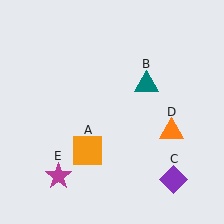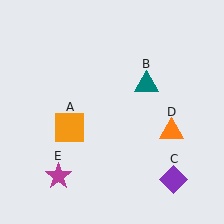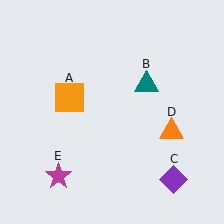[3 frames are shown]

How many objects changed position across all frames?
1 object changed position: orange square (object A).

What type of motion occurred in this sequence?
The orange square (object A) rotated clockwise around the center of the scene.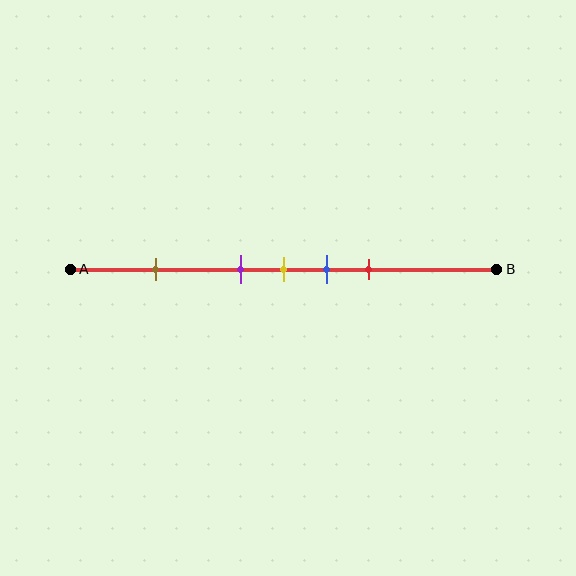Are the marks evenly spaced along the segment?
No, the marks are not evenly spaced.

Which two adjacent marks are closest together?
The purple and yellow marks are the closest adjacent pair.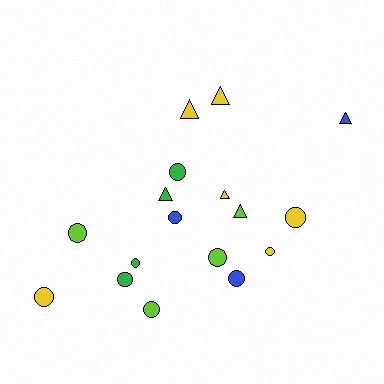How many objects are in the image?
There are 17 objects.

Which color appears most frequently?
Yellow, with 6 objects.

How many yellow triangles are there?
There are 3 yellow triangles.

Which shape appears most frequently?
Circle, with 11 objects.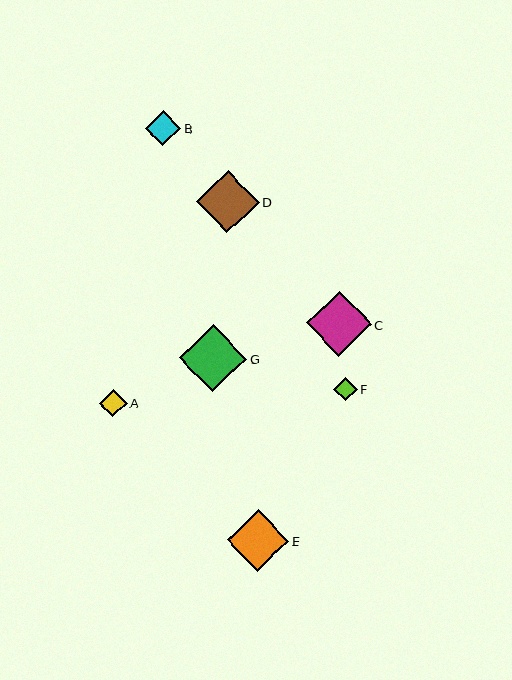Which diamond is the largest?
Diamond G is the largest with a size of approximately 67 pixels.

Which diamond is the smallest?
Diamond F is the smallest with a size of approximately 24 pixels.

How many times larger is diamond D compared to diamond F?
Diamond D is approximately 2.7 times the size of diamond F.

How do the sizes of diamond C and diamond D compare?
Diamond C and diamond D are approximately the same size.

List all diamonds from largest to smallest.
From largest to smallest: G, C, D, E, B, A, F.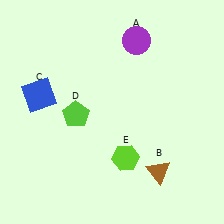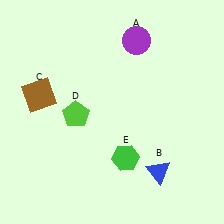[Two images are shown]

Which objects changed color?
B changed from brown to blue. C changed from blue to brown. E changed from lime to green.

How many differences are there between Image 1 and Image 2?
There are 3 differences between the two images.